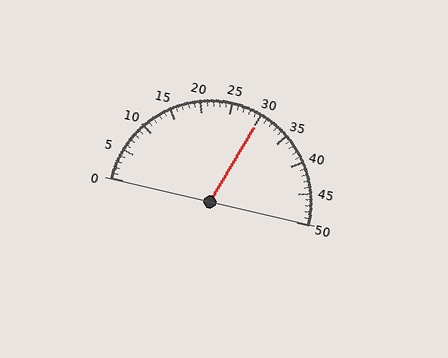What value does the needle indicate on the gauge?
The needle indicates approximately 30.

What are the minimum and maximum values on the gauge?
The gauge ranges from 0 to 50.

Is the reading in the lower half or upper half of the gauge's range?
The reading is in the upper half of the range (0 to 50).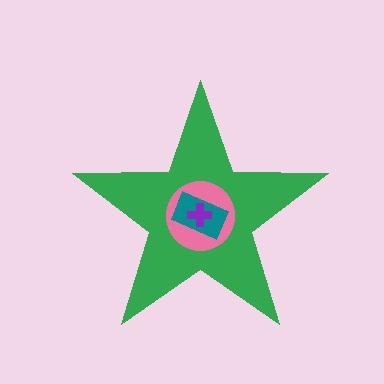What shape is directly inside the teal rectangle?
The purple cross.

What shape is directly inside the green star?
The pink circle.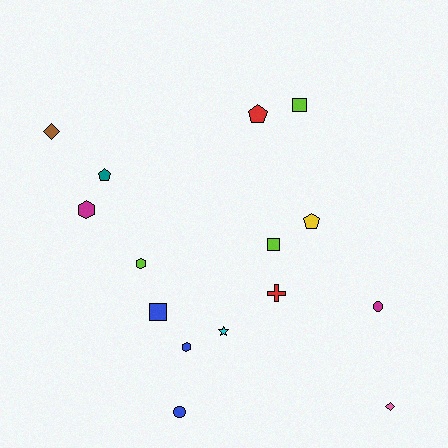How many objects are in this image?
There are 15 objects.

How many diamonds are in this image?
There are 2 diamonds.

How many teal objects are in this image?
There is 1 teal object.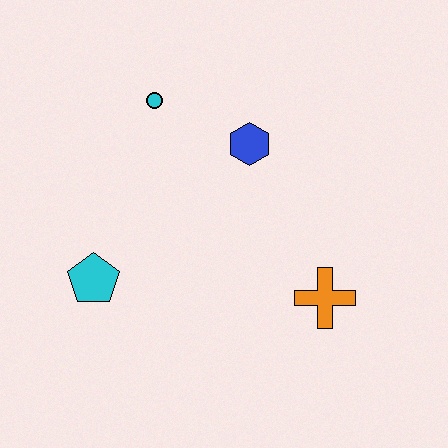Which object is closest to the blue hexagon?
The cyan circle is closest to the blue hexagon.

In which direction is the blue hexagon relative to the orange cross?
The blue hexagon is above the orange cross.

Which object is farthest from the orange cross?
The cyan circle is farthest from the orange cross.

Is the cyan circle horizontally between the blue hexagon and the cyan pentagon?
Yes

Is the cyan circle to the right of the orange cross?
No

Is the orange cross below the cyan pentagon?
Yes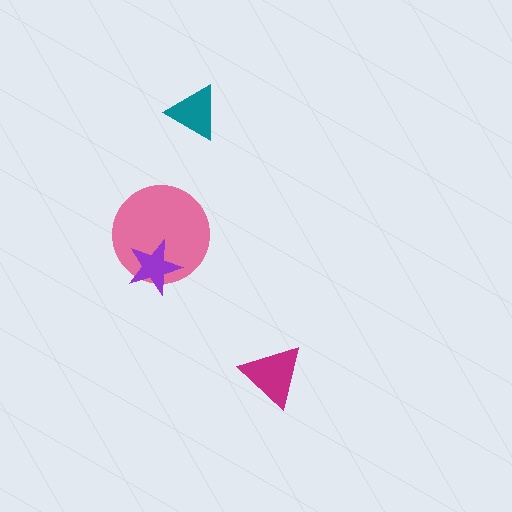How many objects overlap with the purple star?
1 object overlaps with the purple star.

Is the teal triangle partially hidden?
No, no other shape covers it.